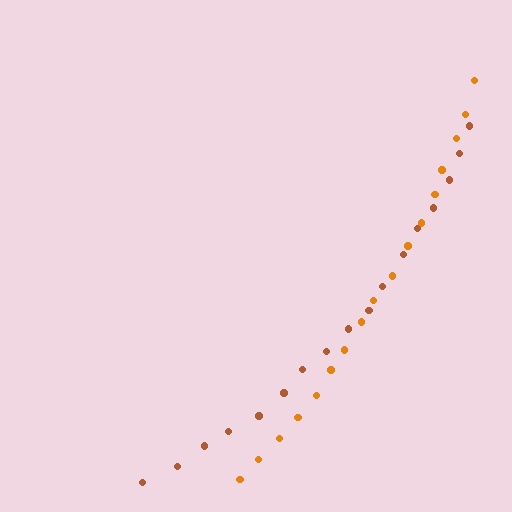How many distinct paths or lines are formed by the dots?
There are 2 distinct paths.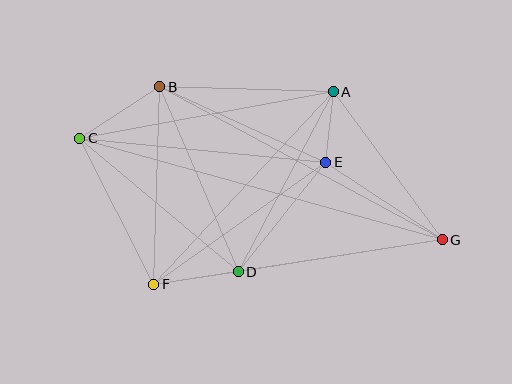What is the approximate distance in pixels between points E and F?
The distance between E and F is approximately 210 pixels.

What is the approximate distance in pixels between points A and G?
The distance between A and G is approximately 184 pixels.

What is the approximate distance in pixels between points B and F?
The distance between B and F is approximately 197 pixels.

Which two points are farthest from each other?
Points C and G are farthest from each other.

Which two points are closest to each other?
Points A and E are closest to each other.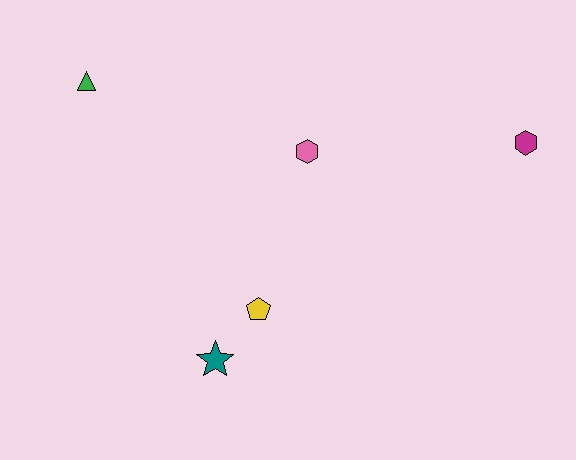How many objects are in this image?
There are 5 objects.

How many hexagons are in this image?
There are 2 hexagons.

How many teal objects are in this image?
There is 1 teal object.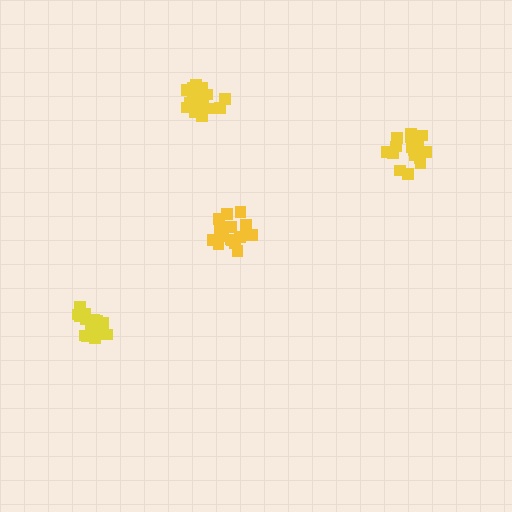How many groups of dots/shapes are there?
There are 4 groups.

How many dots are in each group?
Group 1: 21 dots, Group 2: 15 dots, Group 3: 16 dots, Group 4: 16 dots (68 total).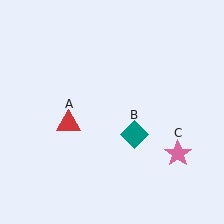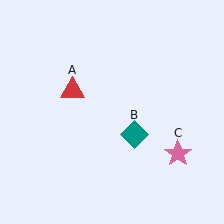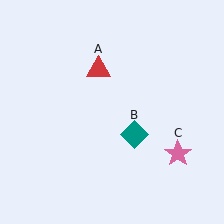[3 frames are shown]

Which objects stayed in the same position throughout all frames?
Teal diamond (object B) and pink star (object C) remained stationary.